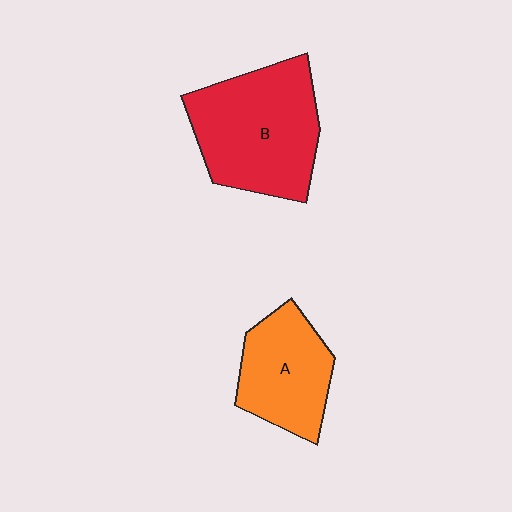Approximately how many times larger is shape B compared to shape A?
Approximately 1.5 times.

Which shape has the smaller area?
Shape A (orange).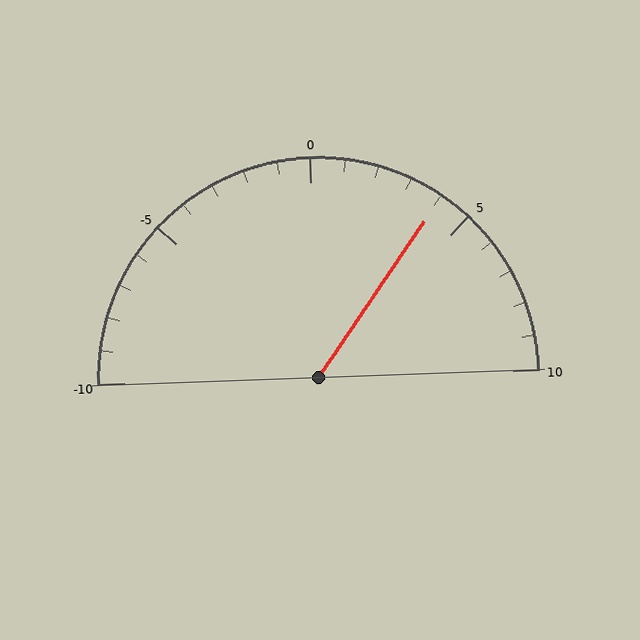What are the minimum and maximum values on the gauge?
The gauge ranges from -10 to 10.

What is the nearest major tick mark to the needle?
The nearest major tick mark is 5.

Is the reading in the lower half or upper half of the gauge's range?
The reading is in the upper half of the range (-10 to 10).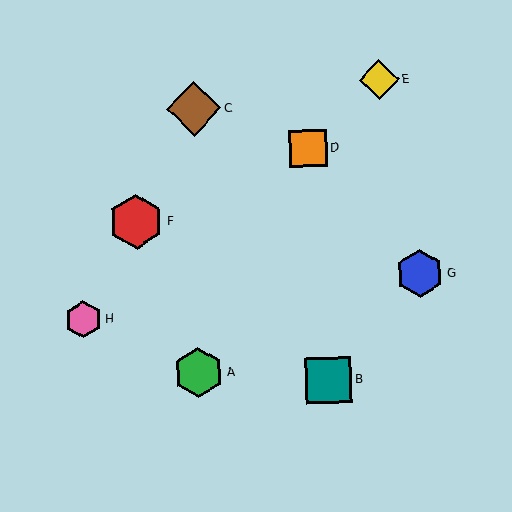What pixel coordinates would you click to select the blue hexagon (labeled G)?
Click at (420, 274) to select the blue hexagon G.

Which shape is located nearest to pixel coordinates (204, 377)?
The green hexagon (labeled A) at (199, 373) is nearest to that location.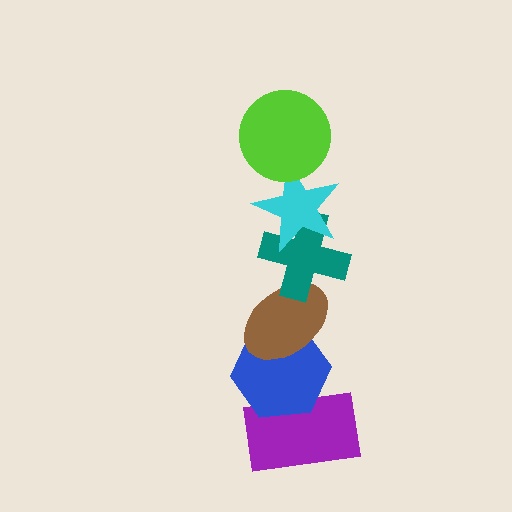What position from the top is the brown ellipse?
The brown ellipse is 4th from the top.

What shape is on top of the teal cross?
The cyan star is on top of the teal cross.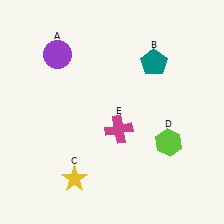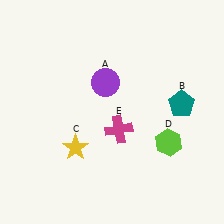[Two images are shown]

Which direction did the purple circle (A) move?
The purple circle (A) moved right.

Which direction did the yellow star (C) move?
The yellow star (C) moved up.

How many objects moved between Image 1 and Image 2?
3 objects moved between the two images.